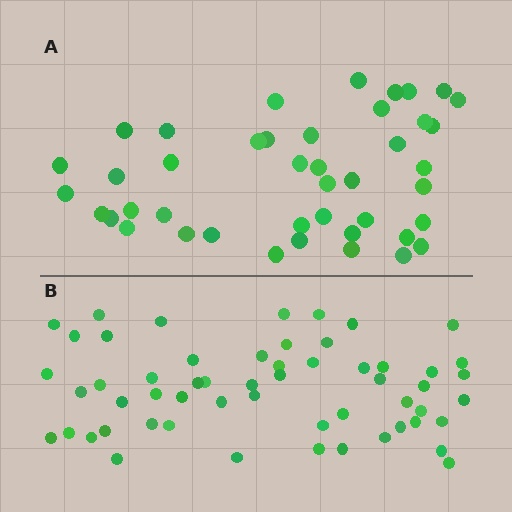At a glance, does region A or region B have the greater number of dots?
Region B (the bottom region) has more dots.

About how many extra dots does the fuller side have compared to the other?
Region B has approximately 15 more dots than region A.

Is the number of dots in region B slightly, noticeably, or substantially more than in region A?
Region B has noticeably more, but not dramatically so. The ratio is roughly 1.3 to 1.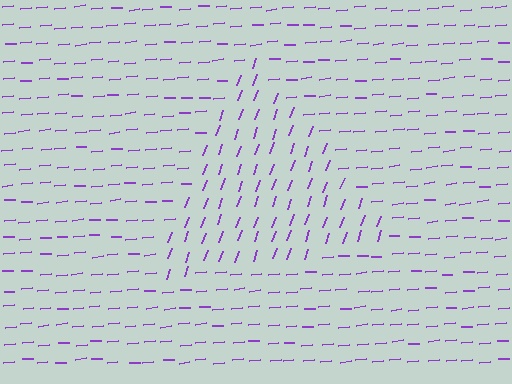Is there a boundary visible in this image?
Yes, there is a texture boundary formed by a change in line orientation.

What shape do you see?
I see a triangle.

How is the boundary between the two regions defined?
The boundary is defined purely by a change in line orientation (approximately 66 degrees difference). All lines are the same color and thickness.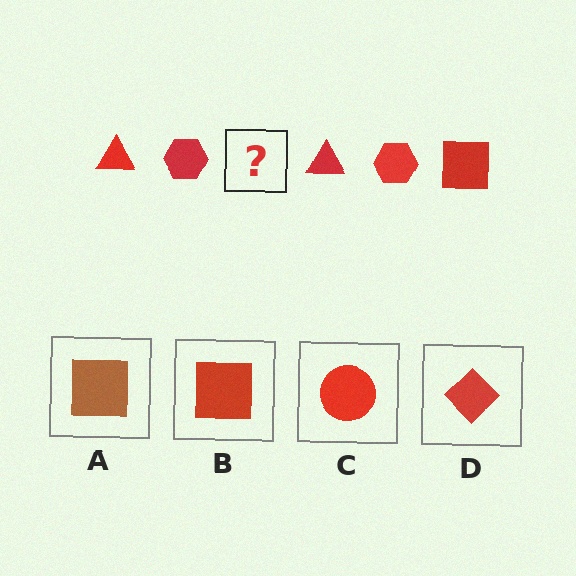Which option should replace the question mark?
Option B.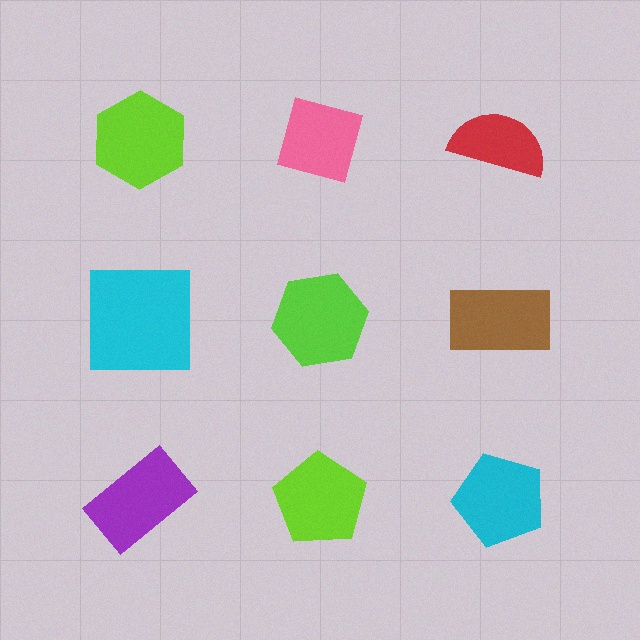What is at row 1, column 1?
A lime hexagon.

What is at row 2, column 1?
A cyan square.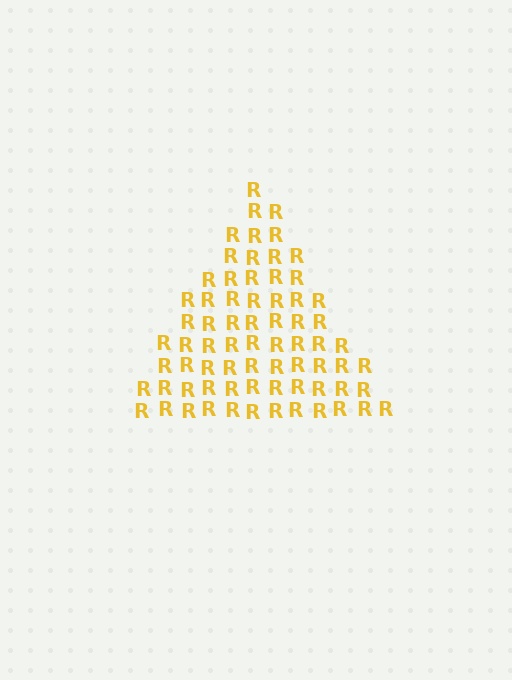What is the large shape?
The large shape is a triangle.